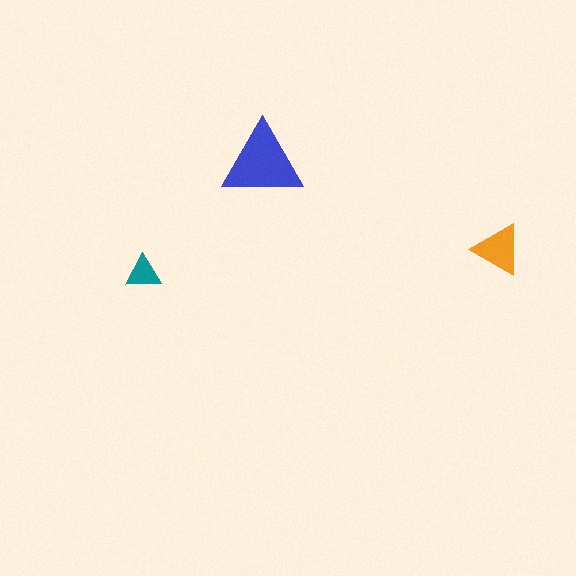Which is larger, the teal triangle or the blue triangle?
The blue one.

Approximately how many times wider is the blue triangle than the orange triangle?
About 1.5 times wider.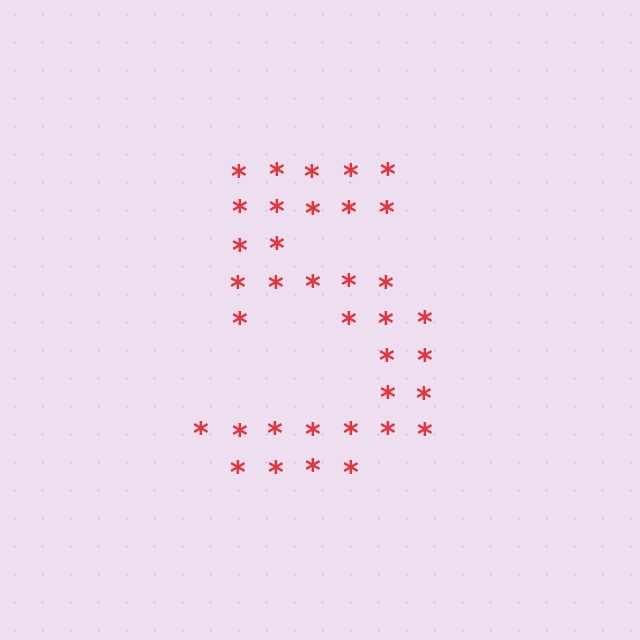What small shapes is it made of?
It is made of small asterisks.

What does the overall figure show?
The overall figure shows the digit 5.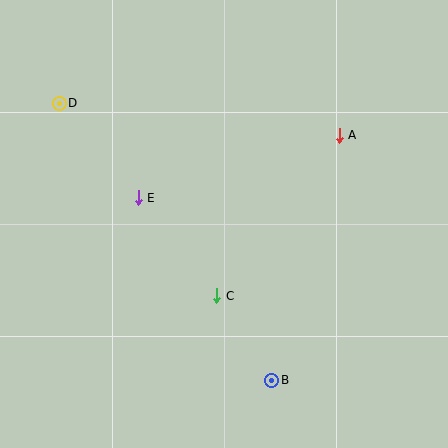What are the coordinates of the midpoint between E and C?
The midpoint between E and C is at (178, 247).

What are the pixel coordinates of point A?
Point A is at (339, 135).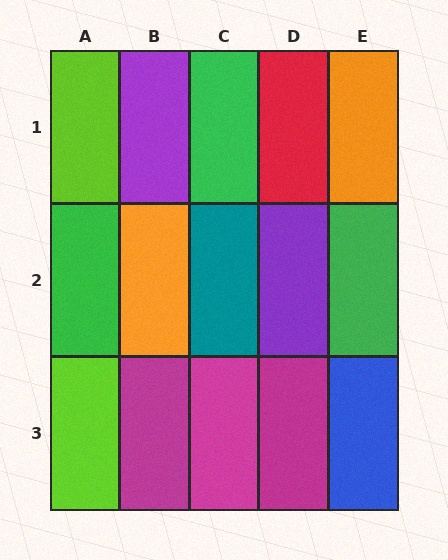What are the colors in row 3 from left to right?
Lime, magenta, magenta, magenta, blue.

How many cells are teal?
1 cell is teal.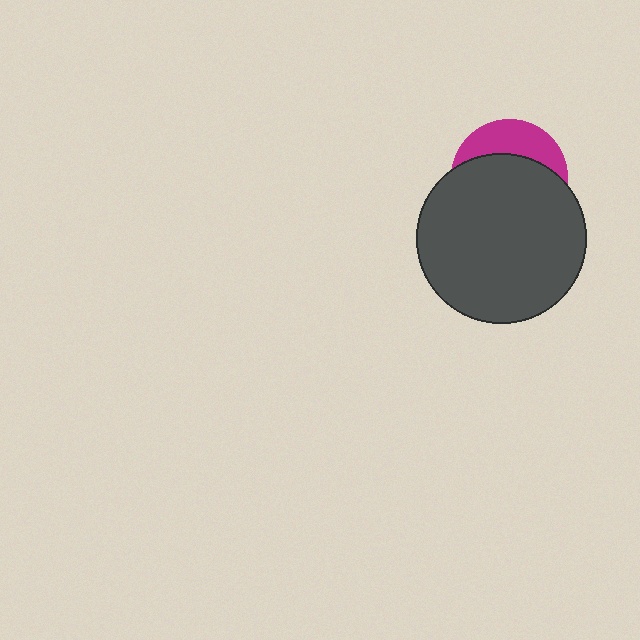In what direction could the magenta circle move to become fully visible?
The magenta circle could move up. That would shift it out from behind the dark gray circle entirely.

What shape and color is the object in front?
The object in front is a dark gray circle.